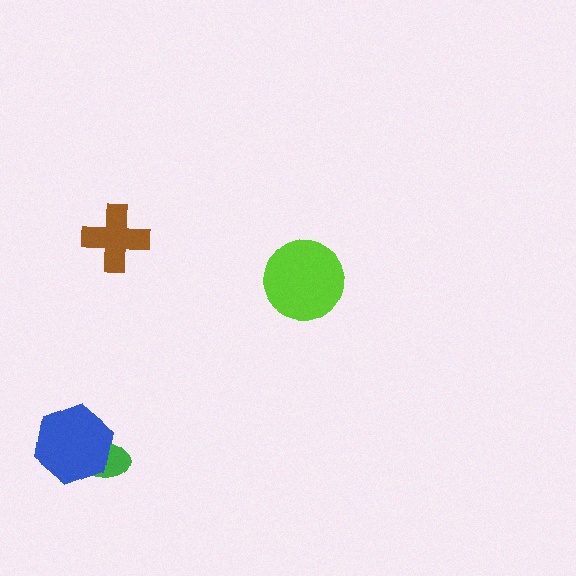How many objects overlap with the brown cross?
0 objects overlap with the brown cross.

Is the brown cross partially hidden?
No, no other shape covers it.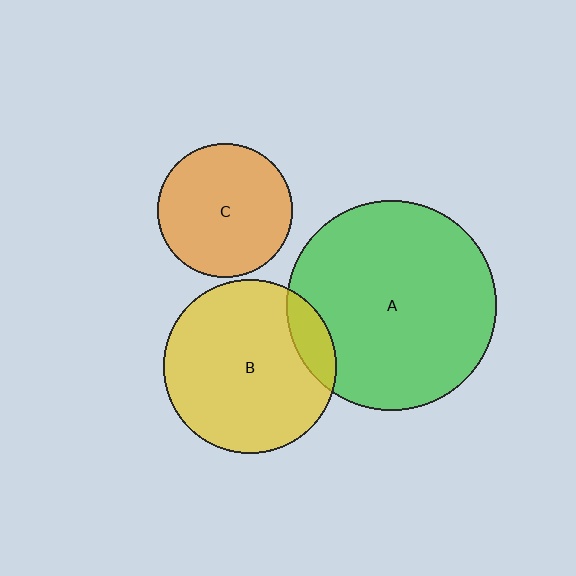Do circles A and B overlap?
Yes.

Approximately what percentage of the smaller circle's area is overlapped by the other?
Approximately 10%.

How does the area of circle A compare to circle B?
Approximately 1.5 times.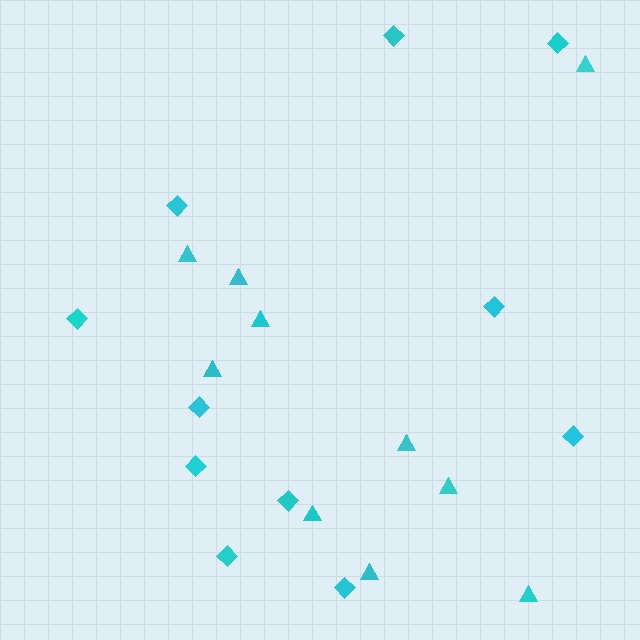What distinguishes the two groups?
There are 2 groups: one group of triangles (10) and one group of diamonds (11).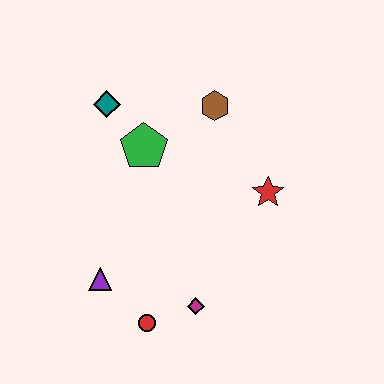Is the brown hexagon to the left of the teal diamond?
No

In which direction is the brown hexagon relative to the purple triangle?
The brown hexagon is above the purple triangle.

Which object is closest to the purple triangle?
The red circle is closest to the purple triangle.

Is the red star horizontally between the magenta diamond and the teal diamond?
No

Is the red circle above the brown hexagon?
No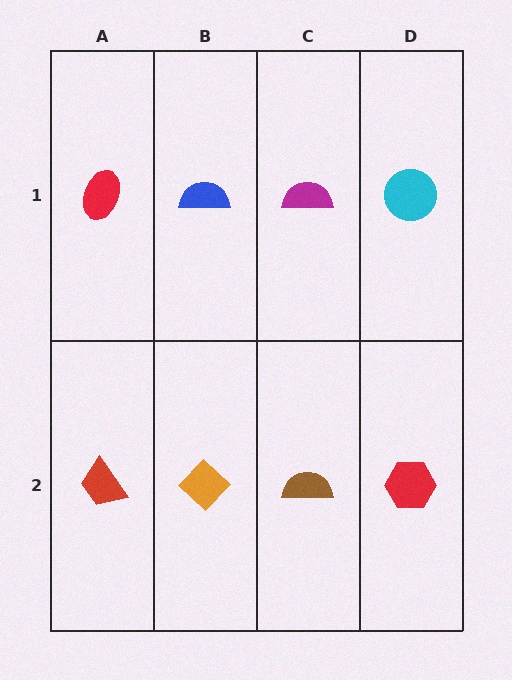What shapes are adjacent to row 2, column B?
A blue semicircle (row 1, column B), a red trapezoid (row 2, column A), a brown semicircle (row 2, column C).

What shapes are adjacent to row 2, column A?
A red ellipse (row 1, column A), an orange diamond (row 2, column B).